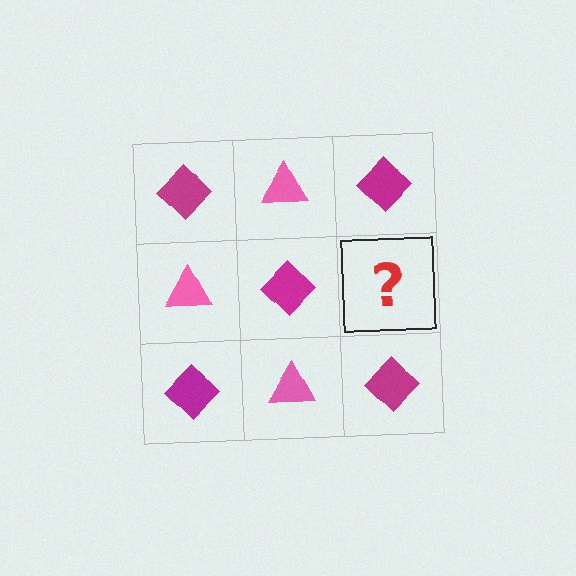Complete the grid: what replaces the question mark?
The question mark should be replaced with a pink triangle.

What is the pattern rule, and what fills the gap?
The rule is that it alternates magenta diamond and pink triangle in a checkerboard pattern. The gap should be filled with a pink triangle.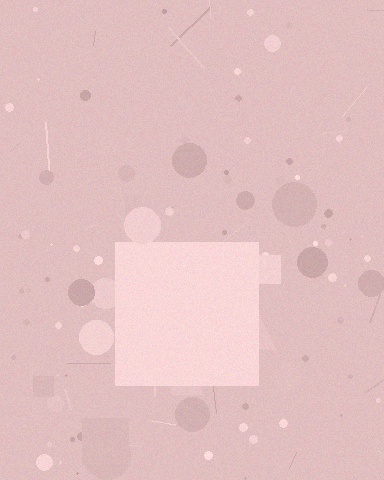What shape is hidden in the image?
A square is hidden in the image.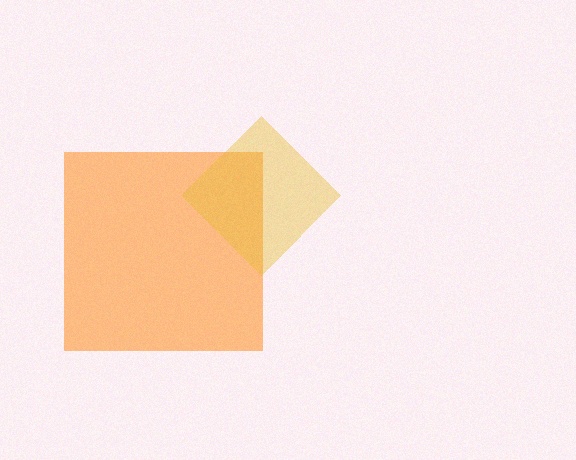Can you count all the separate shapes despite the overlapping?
Yes, there are 2 separate shapes.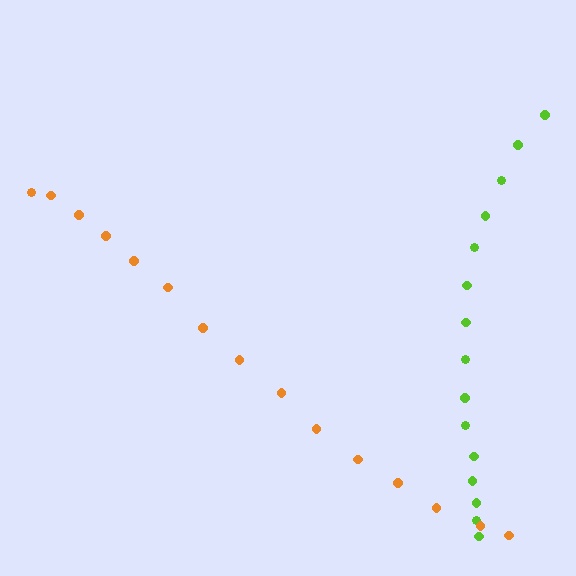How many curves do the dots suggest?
There are 2 distinct paths.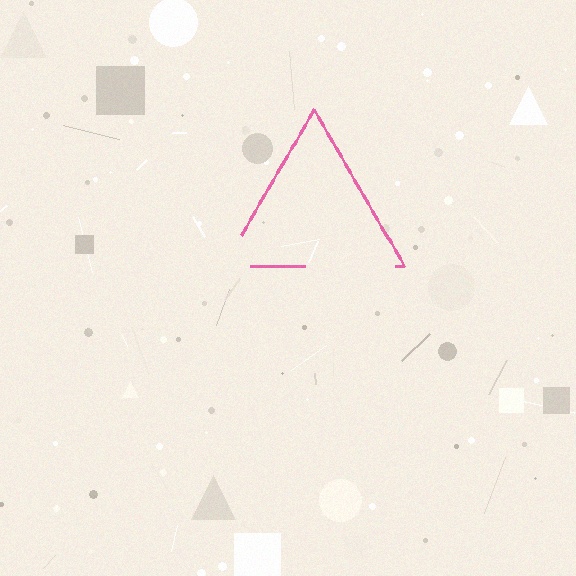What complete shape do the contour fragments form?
The contour fragments form a triangle.